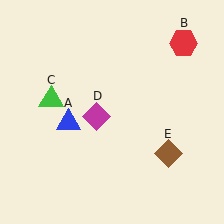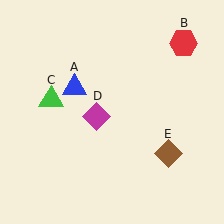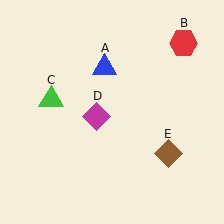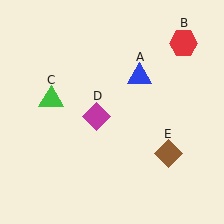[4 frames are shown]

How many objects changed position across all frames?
1 object changed position: blue triangle (object A).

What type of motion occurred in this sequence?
The blue triangle (object A) rotated clockwise around the center of the scene.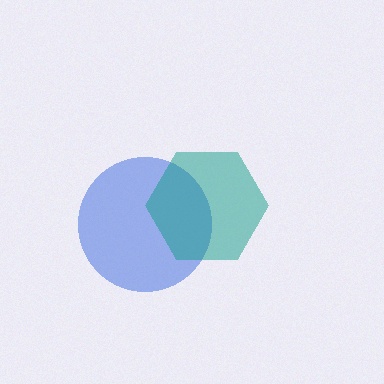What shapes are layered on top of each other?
The layered shapes are: a blue circle, a teal hexagon.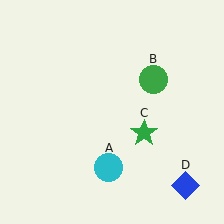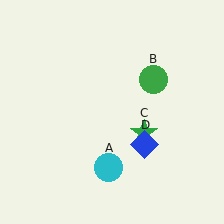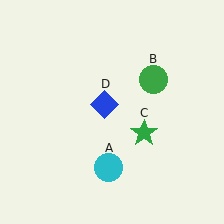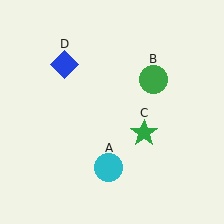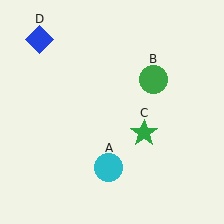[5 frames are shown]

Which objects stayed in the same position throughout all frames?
Cyan circle (object A) and green circle (object B) and green star (object C) remained stationary.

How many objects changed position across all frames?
1 object changed position: blue diamond (object D).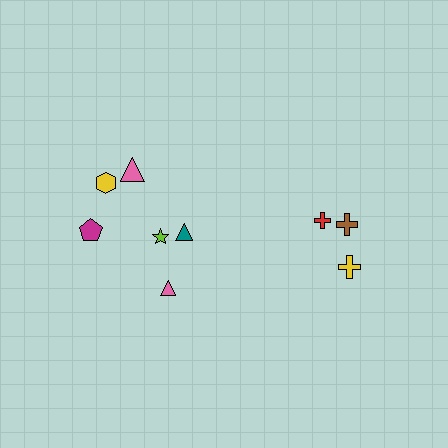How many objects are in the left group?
There are 6 objects.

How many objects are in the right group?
There are 3 objects.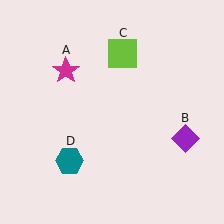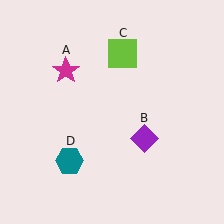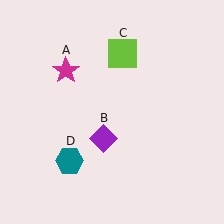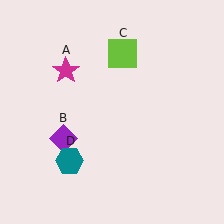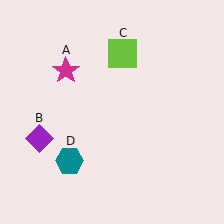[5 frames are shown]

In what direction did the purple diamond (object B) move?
The purple diamond (object B) moved left.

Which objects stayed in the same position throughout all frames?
Magenta star (object A) and lime square (object C) and teal hexagon (object D) remained stationary.